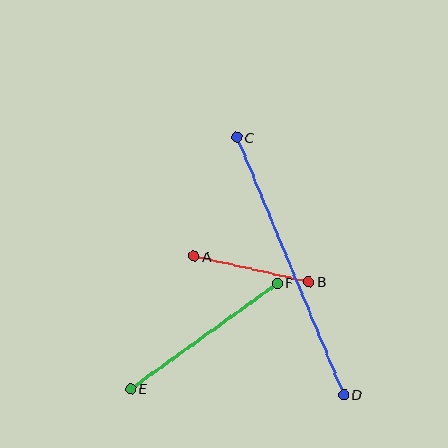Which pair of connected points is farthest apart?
Points C and D are farthest apart.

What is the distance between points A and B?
The distance is approximately 118 pixels.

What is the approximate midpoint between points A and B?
The midpoint is at approximately (251, 269) pixels.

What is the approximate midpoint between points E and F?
The midpoint is at approximately (204, 336) pixels.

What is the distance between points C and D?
The distance is approximately 279 pixels.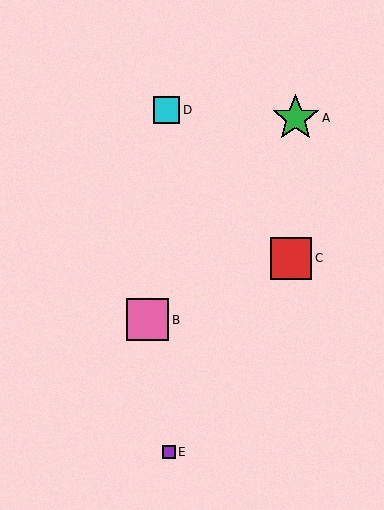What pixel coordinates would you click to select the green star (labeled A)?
Click at (296, 118) to select the green star A.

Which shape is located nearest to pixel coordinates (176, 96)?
The cyan square (labeled D) at (167, 110) is nearest to that location.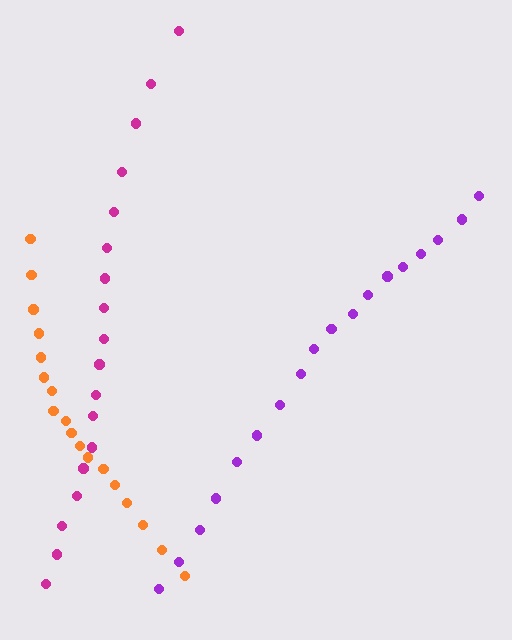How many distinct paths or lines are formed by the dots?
There are 3 distinct paths.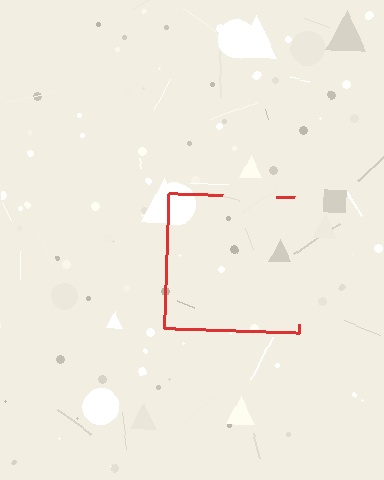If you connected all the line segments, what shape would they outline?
They would outline a square.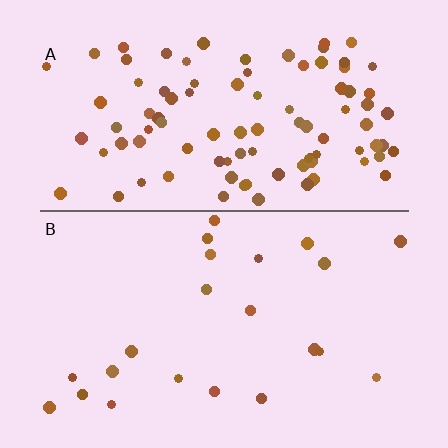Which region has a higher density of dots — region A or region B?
A (the top).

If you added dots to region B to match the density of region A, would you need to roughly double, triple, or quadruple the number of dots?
Approximately quadruple.